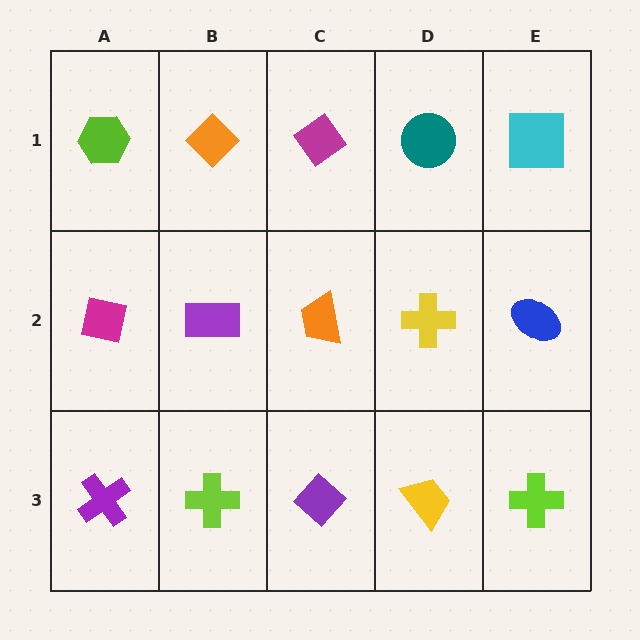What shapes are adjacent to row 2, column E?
A cyan square (row 1, column E), a lime cross (row 3, column E), a yellow cross (row 2, column D).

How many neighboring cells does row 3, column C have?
3.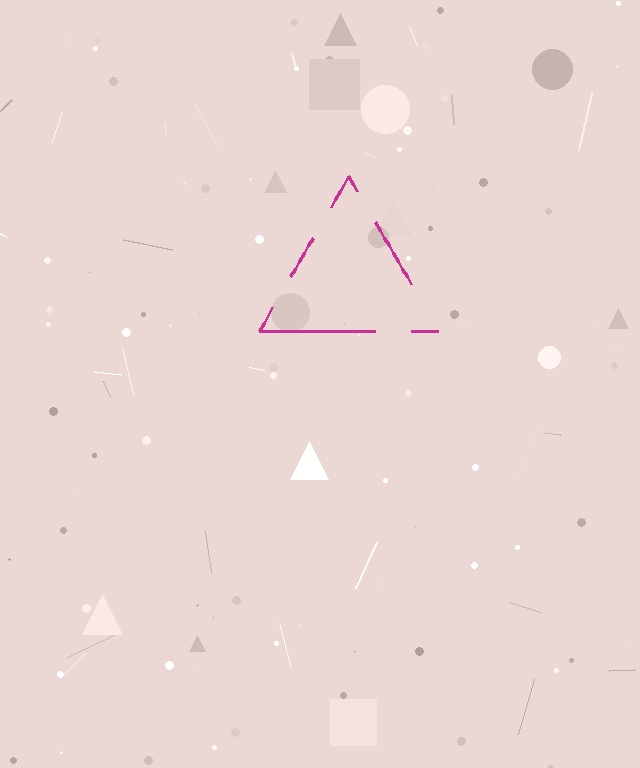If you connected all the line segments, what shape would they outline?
They would outline a triangle.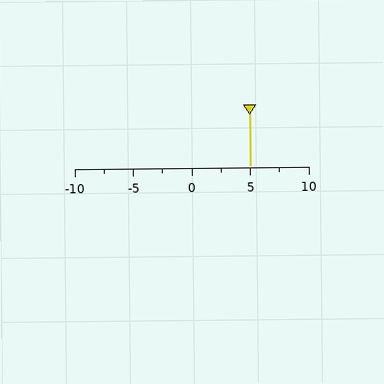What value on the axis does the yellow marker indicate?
The marker indicates approximately 5.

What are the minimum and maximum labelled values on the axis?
The axis runs from -10 to 10.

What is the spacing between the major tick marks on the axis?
The major ticks are spaced 5 apart.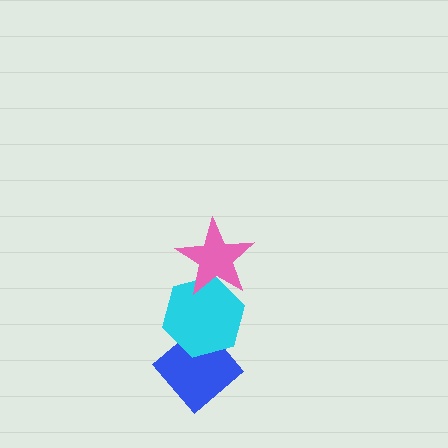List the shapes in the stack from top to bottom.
From top to bottom: the pink star, the cyan hexagon, the blue diamond.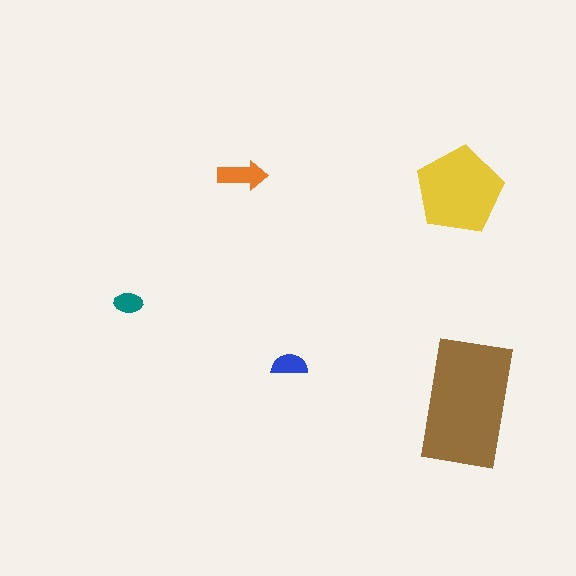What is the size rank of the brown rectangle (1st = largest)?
1st.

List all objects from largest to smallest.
The brown rectangle, the yellow pentagon, the orange arrow, the blue semicircle, the teal ellipse.